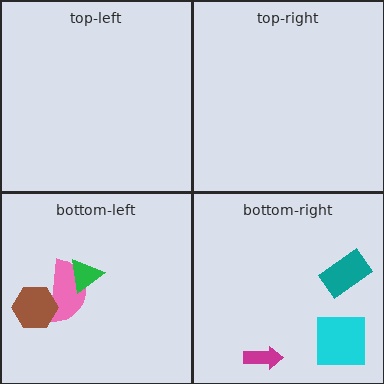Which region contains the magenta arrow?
The bottom-right region.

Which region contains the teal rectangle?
The bottom-right region.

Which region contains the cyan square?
The bottom-right region.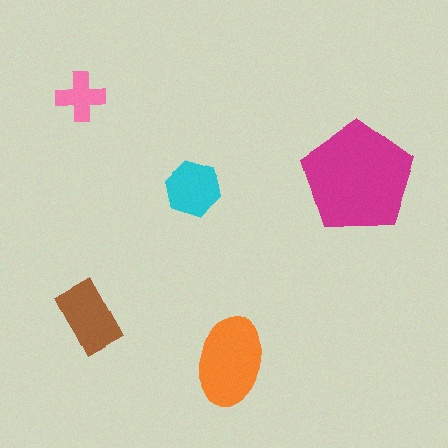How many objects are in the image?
There are 5 objects in the image.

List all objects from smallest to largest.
The pink cross, the cyan hexagon, the brown rectangle, the orange ellipse, the magenta pentagon.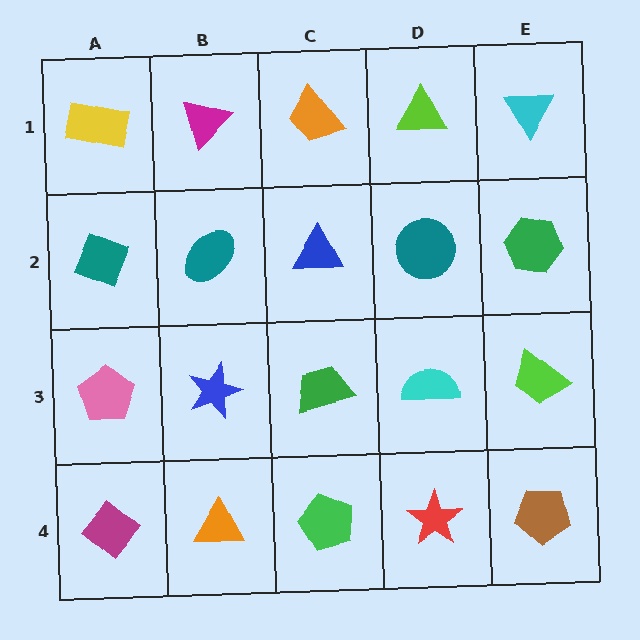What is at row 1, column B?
A magenta triangle.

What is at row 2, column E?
A green hexagon.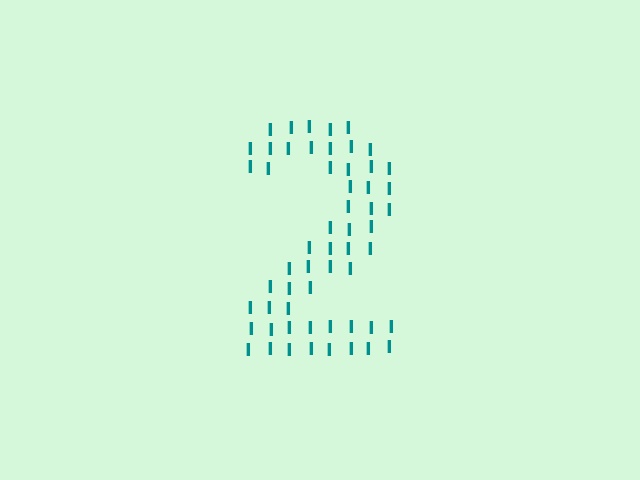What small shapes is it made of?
It is made of small letter I's.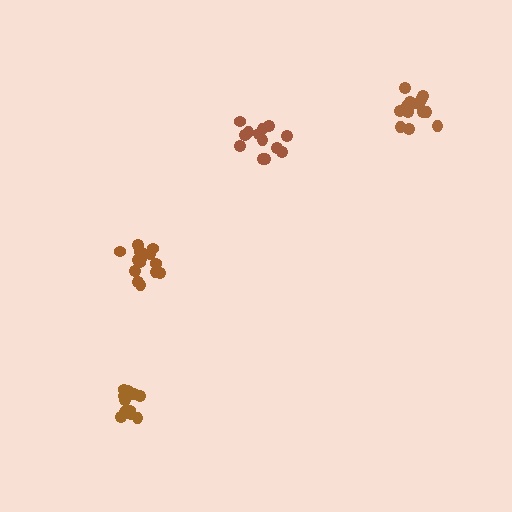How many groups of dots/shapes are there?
There are 4 groups.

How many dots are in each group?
Group 1: 15 dots, Group 2: 14 dots, Group 3: 13 dots, Group 4: 15 dots (57 total).